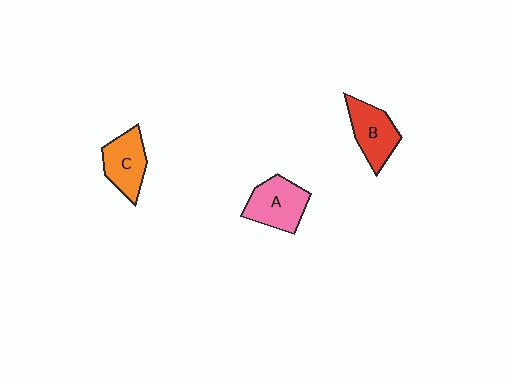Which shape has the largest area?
Shape A (pink).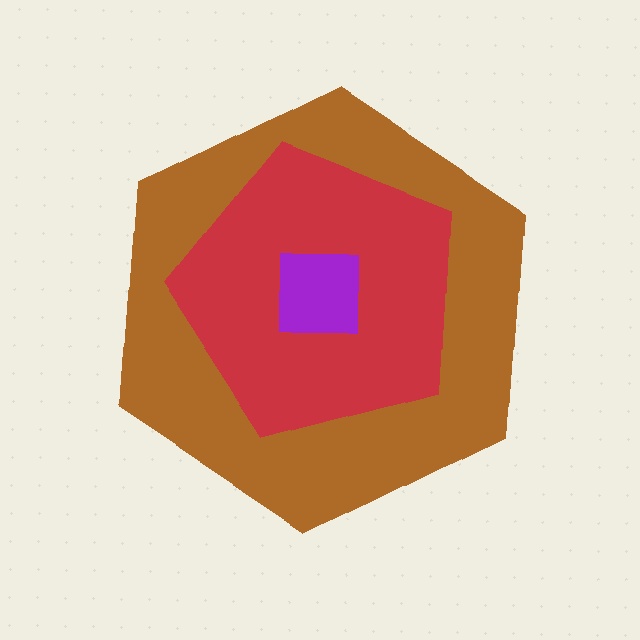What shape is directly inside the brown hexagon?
The red pentagon.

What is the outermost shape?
The brown hexagon.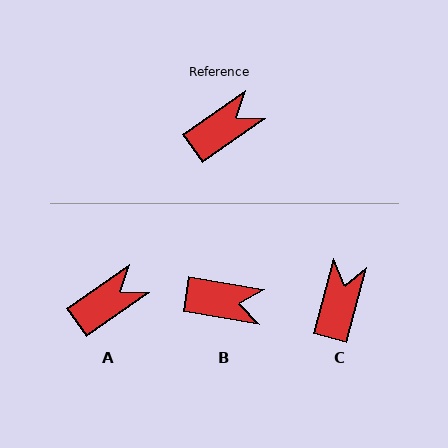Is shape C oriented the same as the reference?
No, it is off by about 40 degrees.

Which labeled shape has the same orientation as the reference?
A.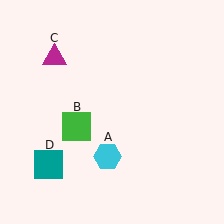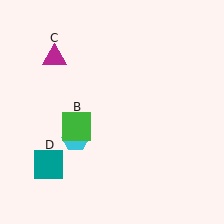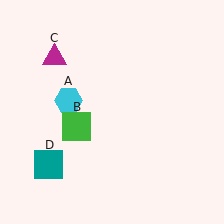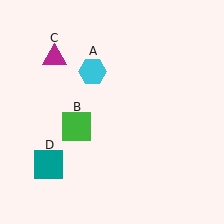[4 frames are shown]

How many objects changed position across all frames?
1 object changed position: cyan hexagon (object A).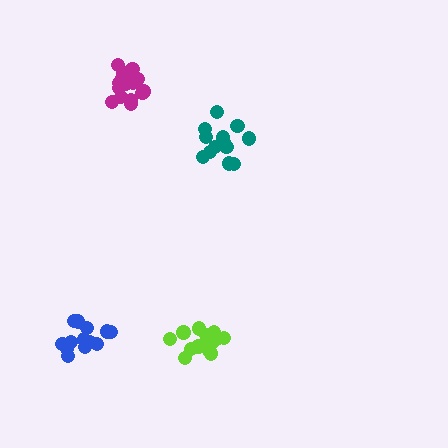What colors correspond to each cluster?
The clusters are colored: lime, blue, teal, magenta.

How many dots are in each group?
Group 1: 15 dots, Group 2: 13 dots, Group 3: 16 dots, Group 4: 16 dots (60 total).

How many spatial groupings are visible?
There are 4 spatial groupings.